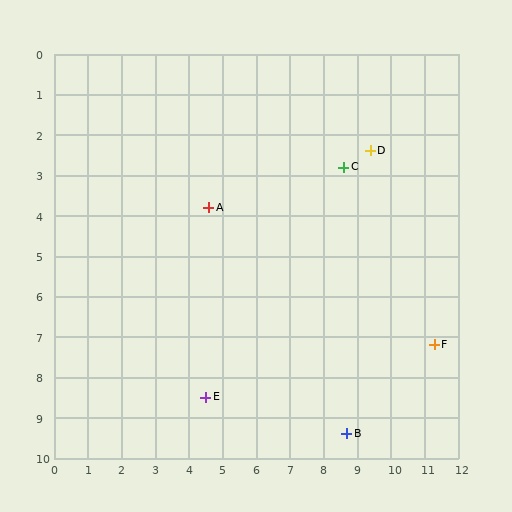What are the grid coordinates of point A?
Point A is at approximately (4.6, 3.8).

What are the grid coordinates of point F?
Point F is at approximately (11.3, 7.2).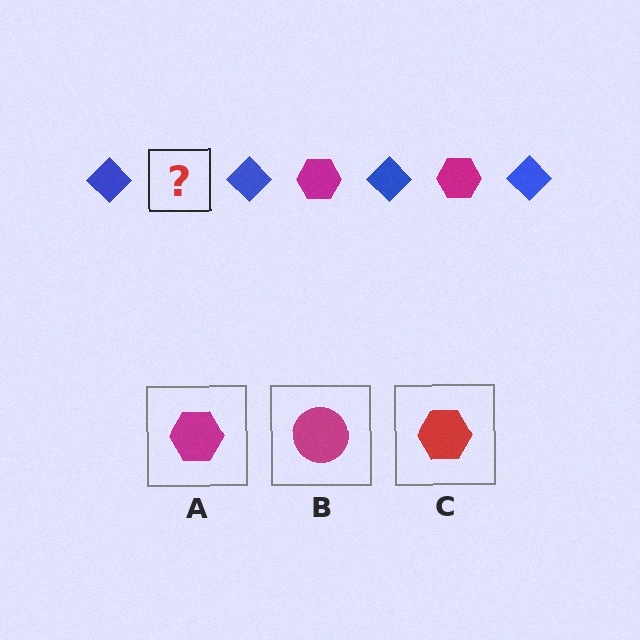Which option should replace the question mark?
Option A.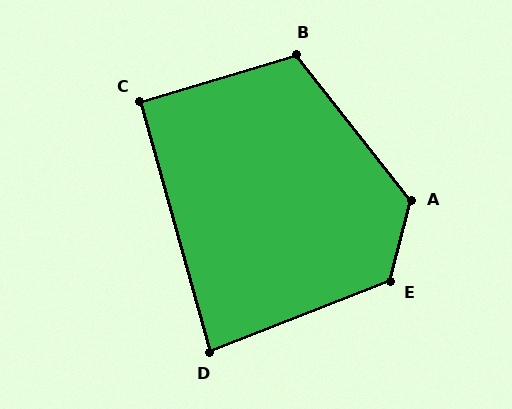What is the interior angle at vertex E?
Approximately 126 degrees (obtuse).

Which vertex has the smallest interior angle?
D, at approximately 84 degrees.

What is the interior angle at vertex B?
Approximately 111 degrees (obtuse).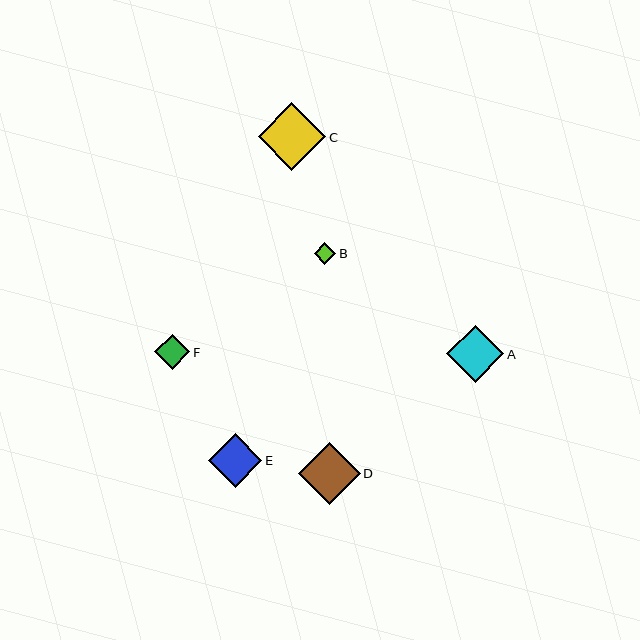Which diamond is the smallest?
Diamond B is the smallest with a size of approximately 21 pixels.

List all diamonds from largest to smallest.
From largest to smallest: C, D, A, E, F, B.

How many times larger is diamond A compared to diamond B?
Diamond A is approximately 2.7 times the size of diamond B.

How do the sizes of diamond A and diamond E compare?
Diamond A and diamond E are approximately the same size.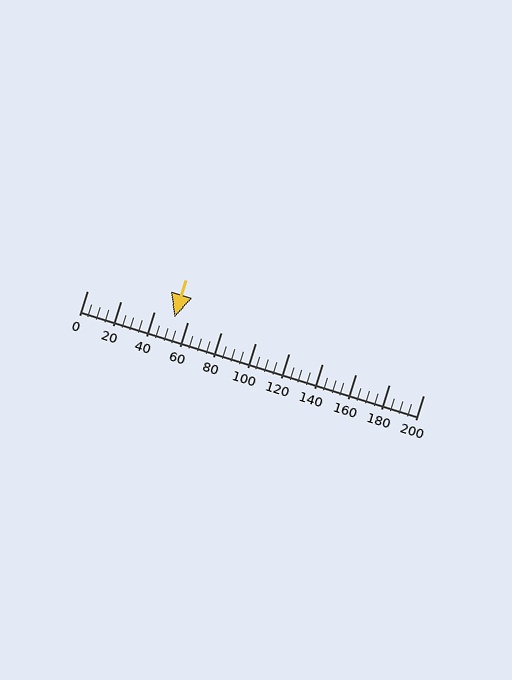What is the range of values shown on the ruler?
The ruler shows values from 0 to 200.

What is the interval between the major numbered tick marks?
The major tick marks are spaced 20 units apart.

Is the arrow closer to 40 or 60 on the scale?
The arrow is closer to 60.